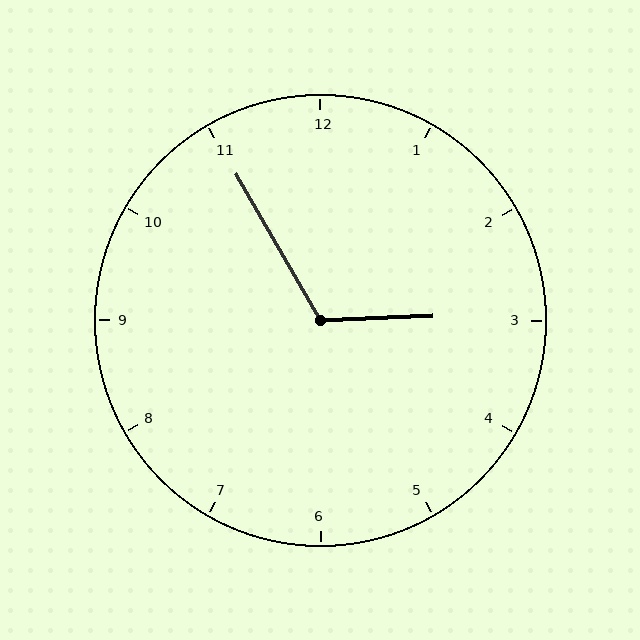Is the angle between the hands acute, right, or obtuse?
It is obtuse.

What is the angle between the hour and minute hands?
Approximately 118 degrees.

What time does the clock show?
2:55.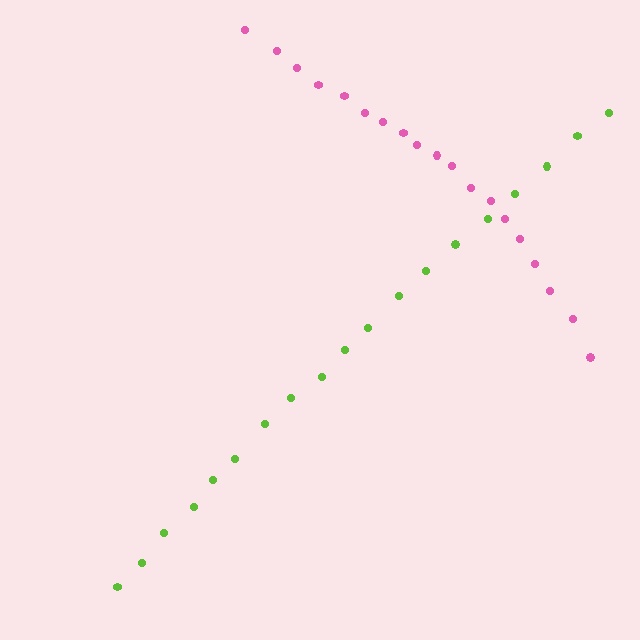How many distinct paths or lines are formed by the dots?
There are 2 distinct paths.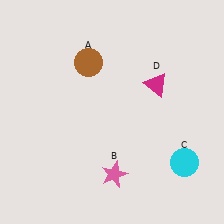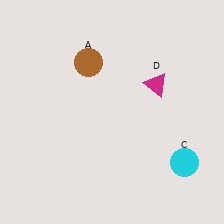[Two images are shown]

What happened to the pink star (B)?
The pink star (B) was removed in Image 2. It was in the bottom-right area of Image 1.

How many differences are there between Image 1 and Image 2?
There is 1 difference between the two images.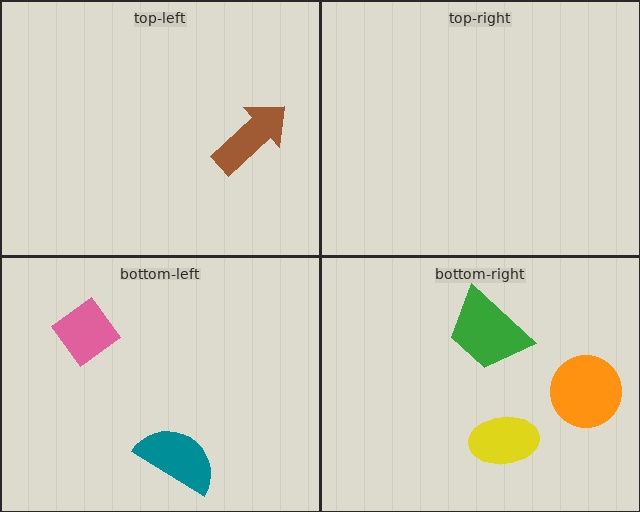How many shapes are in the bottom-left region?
2.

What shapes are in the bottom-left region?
The teal semicircle, the pink diamond.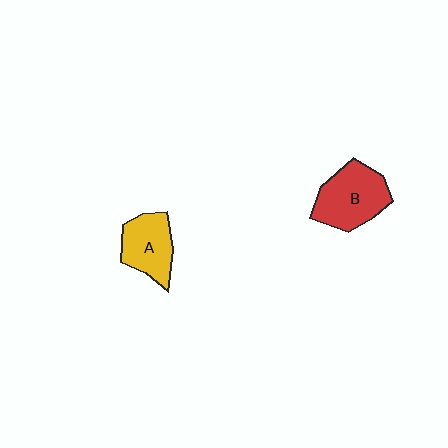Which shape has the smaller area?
Shape A (yellow).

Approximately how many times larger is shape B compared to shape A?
Approximately 1.3 times.